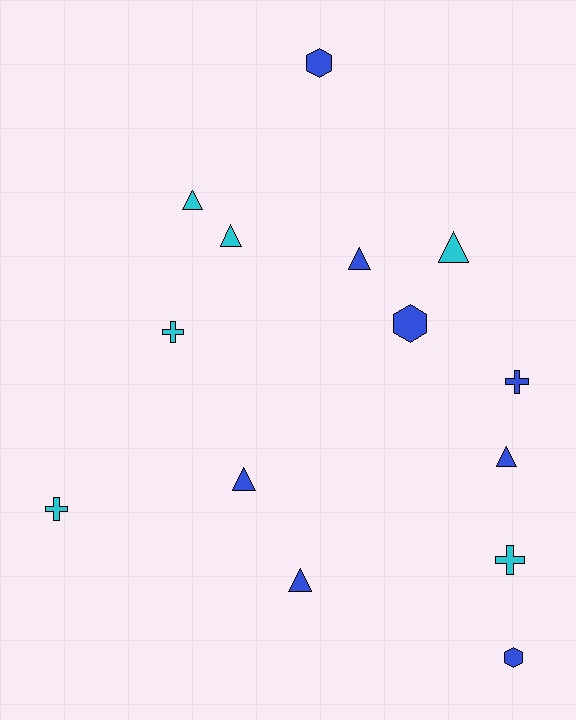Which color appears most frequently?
Blue, with 8 objects.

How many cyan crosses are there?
There are 3 cyan crosses.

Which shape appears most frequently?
Triangle, with 7 objects.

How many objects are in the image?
There are 14 objects.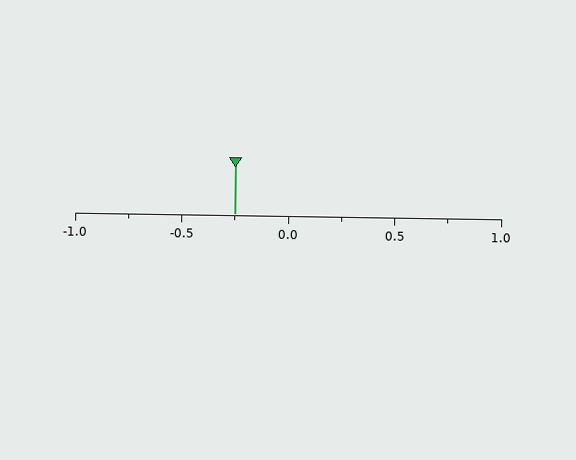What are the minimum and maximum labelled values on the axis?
The axis runs from -1.0 to 1.0.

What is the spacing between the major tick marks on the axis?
The major ticks are spaced 0.5 apart.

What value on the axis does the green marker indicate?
The marker indicates approximately -0.25.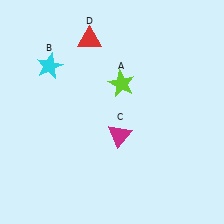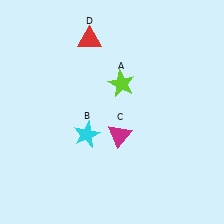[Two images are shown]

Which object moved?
The cyan star (B) moved down.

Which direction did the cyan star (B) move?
The cyan star (B) moved down.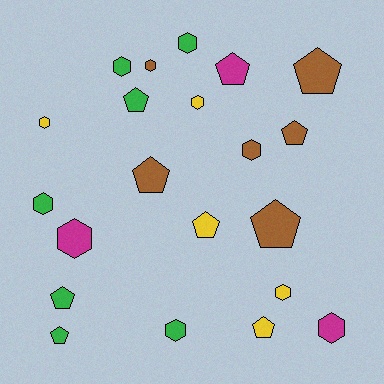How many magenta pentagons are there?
There is 1 magenta pentagon.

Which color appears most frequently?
Green, with 7 objects.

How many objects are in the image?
There are 21 objects.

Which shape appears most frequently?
Hexagon, with 11 objects.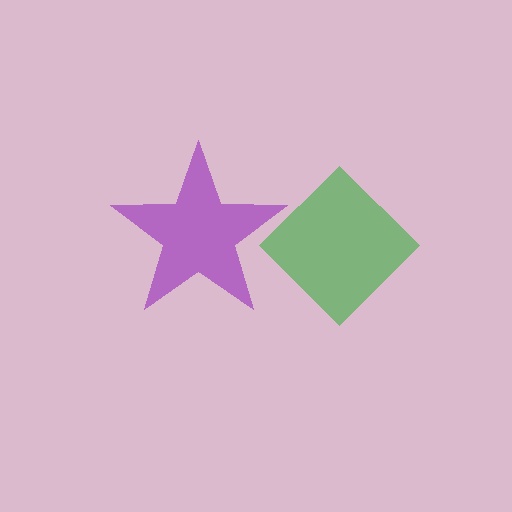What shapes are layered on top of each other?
The layered shapes are: a green diamond, a purple star.